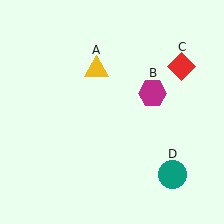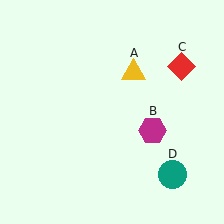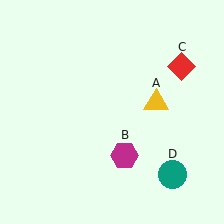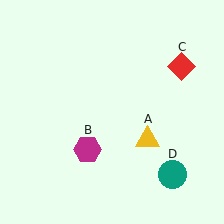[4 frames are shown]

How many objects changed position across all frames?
2 objects changed position: yellow triangle (object A), magenta hexagon (object B).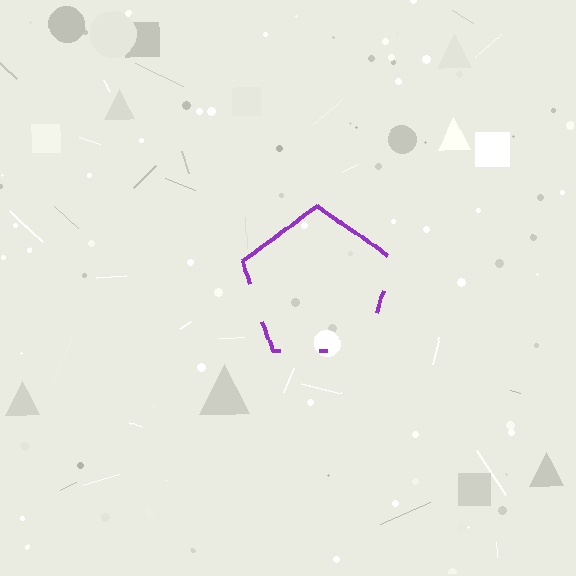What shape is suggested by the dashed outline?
The dashed outline suggests a pentagon.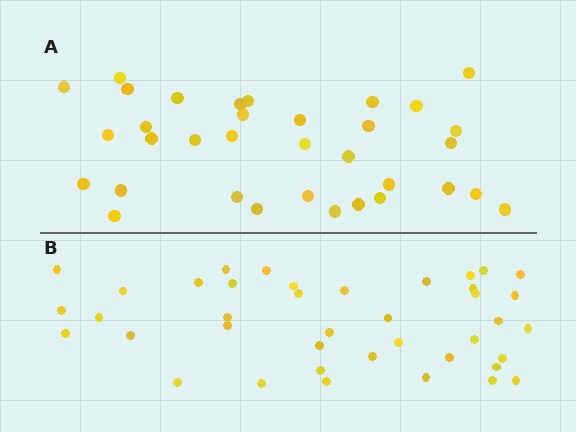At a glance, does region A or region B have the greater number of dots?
Region B (the bottom region) has more dots.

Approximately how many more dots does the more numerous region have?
Region B has about 6 more dots than region A.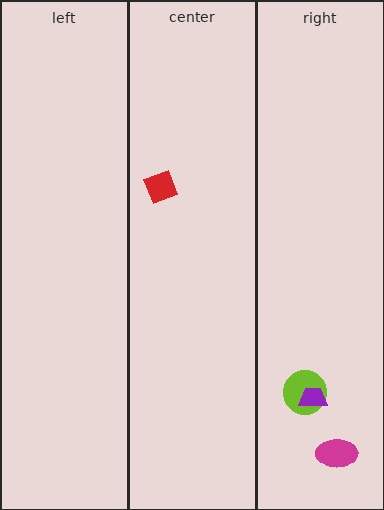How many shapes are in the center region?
1.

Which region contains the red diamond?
The center region.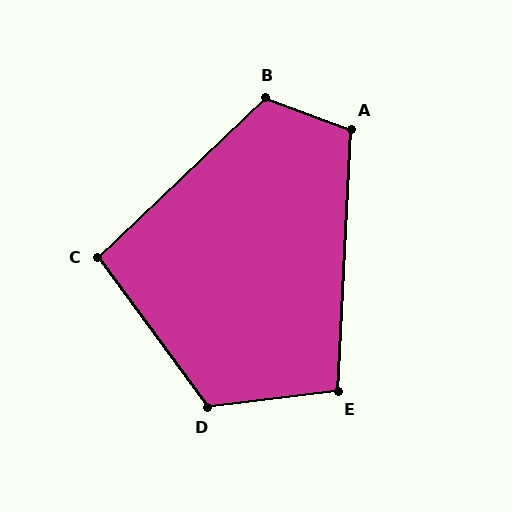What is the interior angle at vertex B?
Approximately 116 degrees (obtuse).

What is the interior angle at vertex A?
Approximately 107 degrees (obtuse).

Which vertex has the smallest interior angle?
C, at approximately 97 degrees.